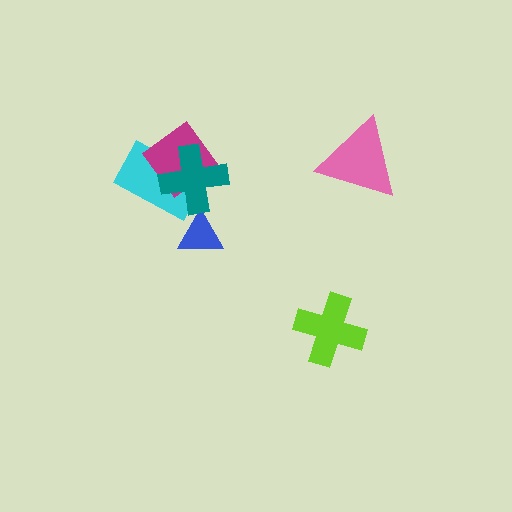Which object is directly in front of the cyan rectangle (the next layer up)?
The magenta diamond is directly in front of the cyan rectangle.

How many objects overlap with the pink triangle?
0 objects overlap with the pink triangle.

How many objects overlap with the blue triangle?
0 objects overlap with the blue triangle.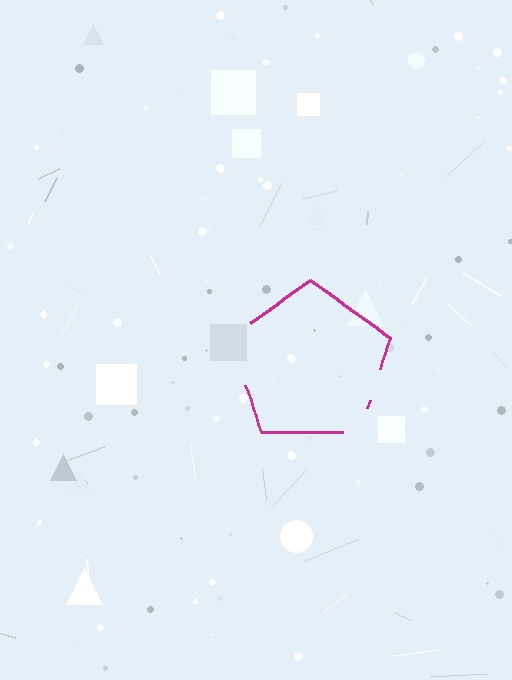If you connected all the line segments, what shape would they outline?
They would outline a pentagon.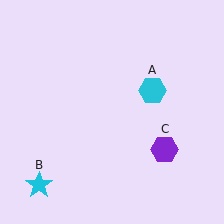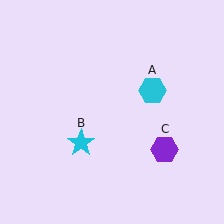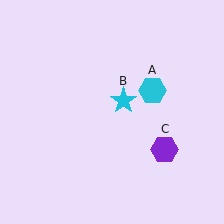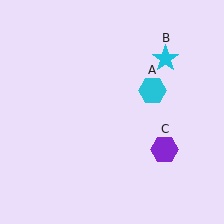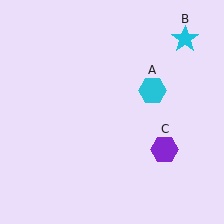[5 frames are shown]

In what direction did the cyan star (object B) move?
The cyan star (object B) moved up and to the right.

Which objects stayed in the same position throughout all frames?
Cyan hexagon (object A) and purple hexagon (object C) remained stationary.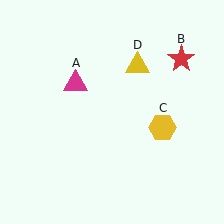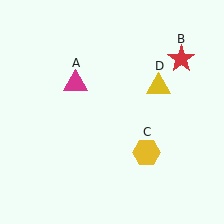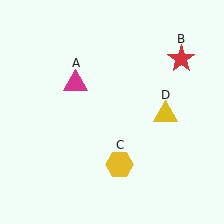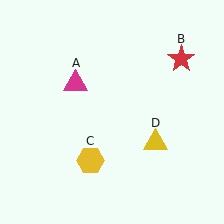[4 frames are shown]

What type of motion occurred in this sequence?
The yellow hexagon (object C), yellow triangle (object D) rotated clockwise around the center of the scene.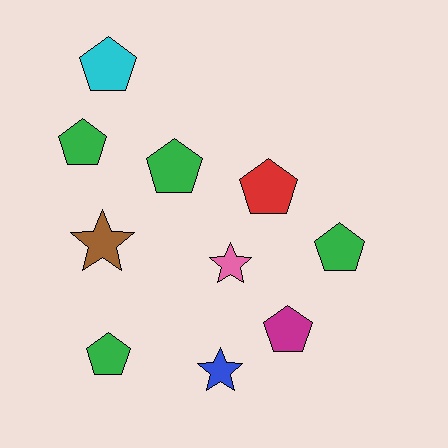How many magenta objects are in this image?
There is 1 magenta object.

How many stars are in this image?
There are 3 stars.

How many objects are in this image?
There are 10 objects.